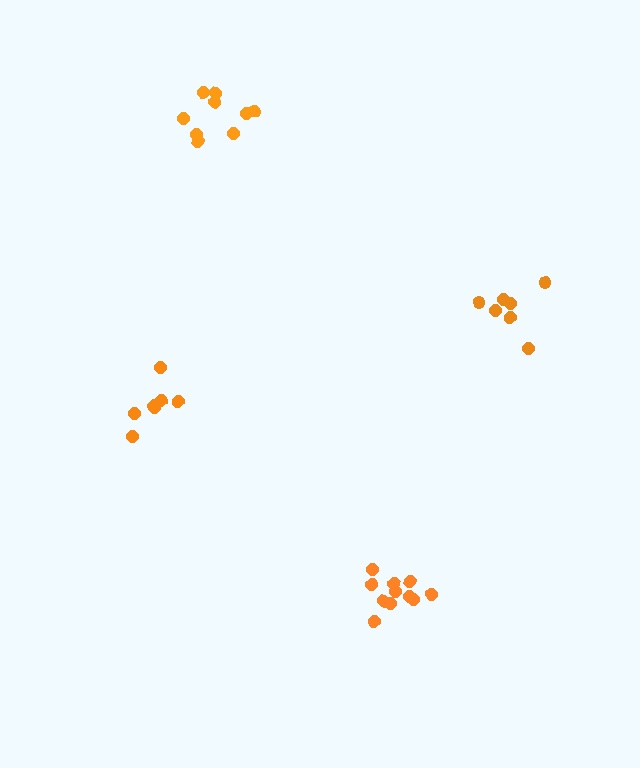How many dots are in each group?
Group 1: 11 dots, Group 2: 7 dots, Group 3: 9 dots, Group 4: 7 dots (34 total).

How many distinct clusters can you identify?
There are 4 distinct clusters.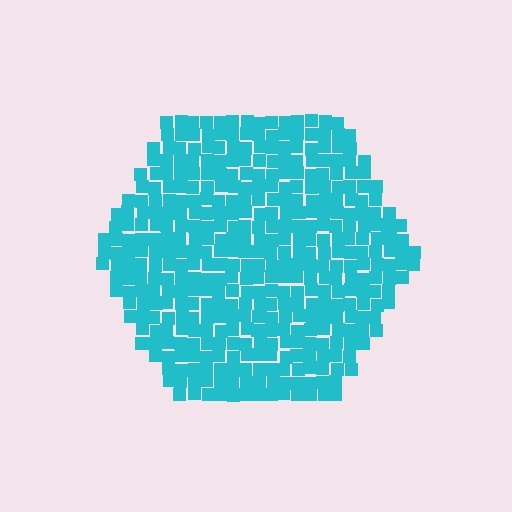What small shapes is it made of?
It is made of small squares.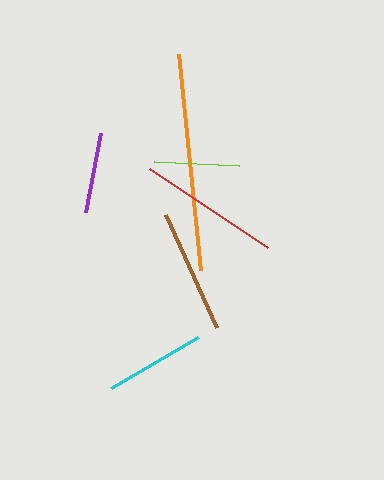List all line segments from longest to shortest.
From longest to shortest: orange, red, brown, cyan, lime, purple.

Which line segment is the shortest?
The purple line is the shortest at approximately 80 pixels.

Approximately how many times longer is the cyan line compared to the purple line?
The cyan line is approximately 1.3 times the length of the purple line.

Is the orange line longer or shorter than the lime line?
The orange line is longer than the lime line.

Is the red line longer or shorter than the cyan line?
The red line is longer than the cyan line.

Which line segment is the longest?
The orange line is the longest at approximately 217 pixels.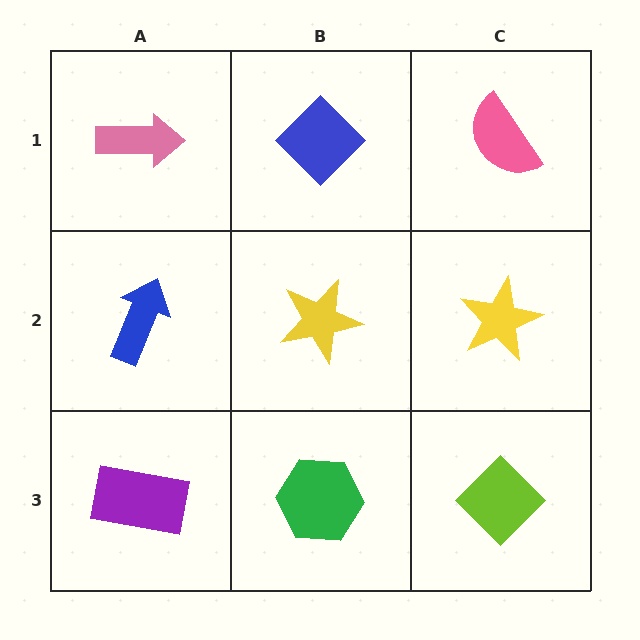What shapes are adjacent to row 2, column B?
A blue diamond (row 1, column B), a green hexagon (row 3, column B), a blue arrow (row 2, column A), a yellow star (row 2, column C).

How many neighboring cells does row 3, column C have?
2.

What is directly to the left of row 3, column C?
A green hexagon.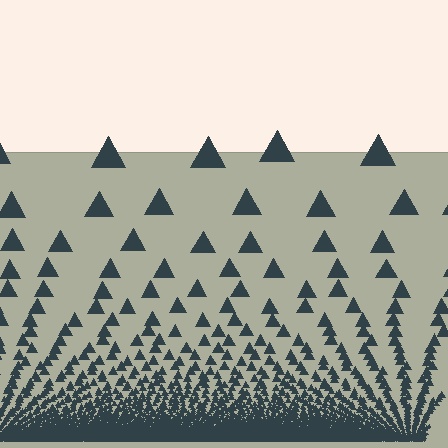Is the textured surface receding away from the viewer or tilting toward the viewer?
The surface appears to tilt toward the viewer. Texture elements get larger and sparser toward the top.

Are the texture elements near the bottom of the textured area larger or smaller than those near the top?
Smaller. The gradient is inverted — elements near the bottom are smaller and denser.